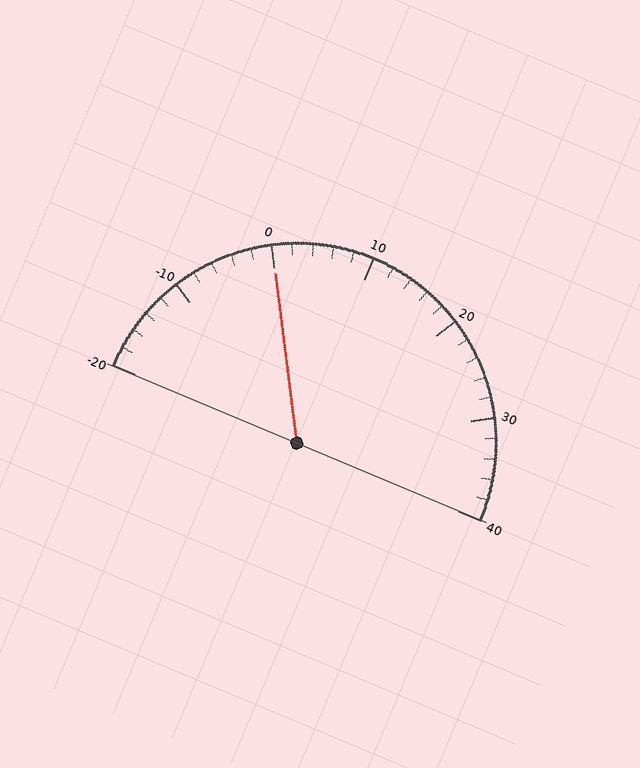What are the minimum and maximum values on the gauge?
The gauge ranges from -20 to 40.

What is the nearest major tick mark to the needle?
The nearest major tick mark is 0.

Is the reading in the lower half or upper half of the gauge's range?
The reading is in the lower half of the range (-20 to 40).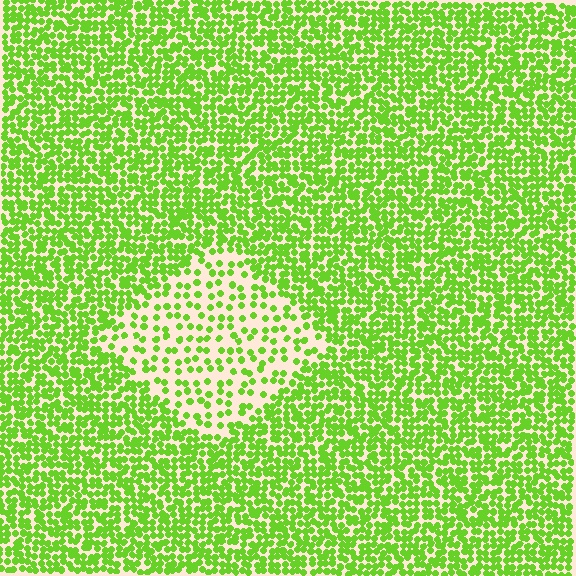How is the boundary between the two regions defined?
The boundary is defined by a change in element density (approximately 2.4x ratio). All elements are the same color, size, and shape.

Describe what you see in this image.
The image contains small lime elements arranged at two different densities. A diamond-shaped region is visible where the elements are less densely packed than the surrounding area.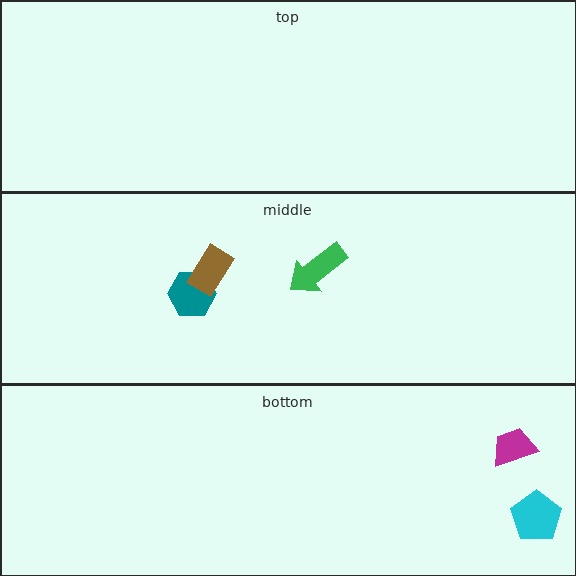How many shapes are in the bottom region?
2.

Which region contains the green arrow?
The middle region.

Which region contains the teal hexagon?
The middle region.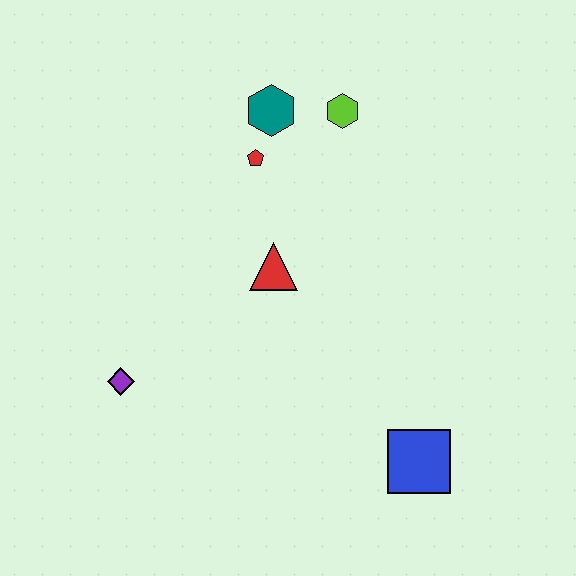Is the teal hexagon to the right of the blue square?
No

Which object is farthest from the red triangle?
The blue square is farthest from the red triangle.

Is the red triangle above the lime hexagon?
No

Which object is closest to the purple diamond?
The red triangle is closest to the purple diamond.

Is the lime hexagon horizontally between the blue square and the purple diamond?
Yes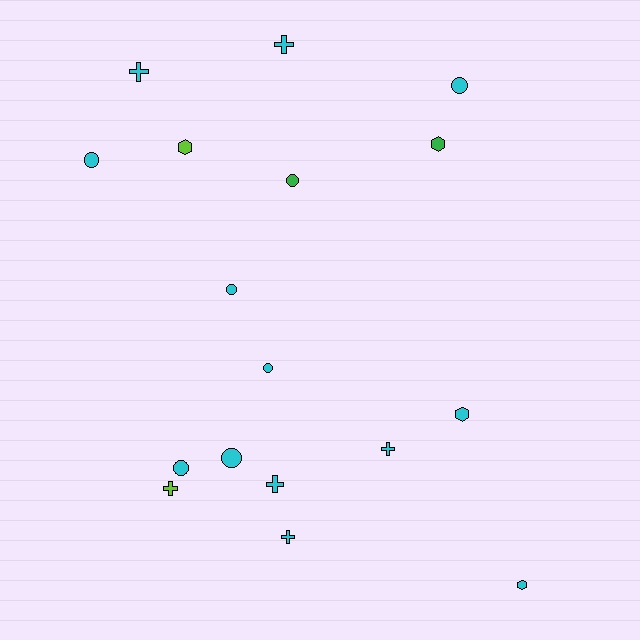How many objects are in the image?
There are 17 objects.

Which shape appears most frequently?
Circle, with 7 objects.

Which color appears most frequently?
Cyan, with 13 objects.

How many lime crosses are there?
There is 1 lime cross.